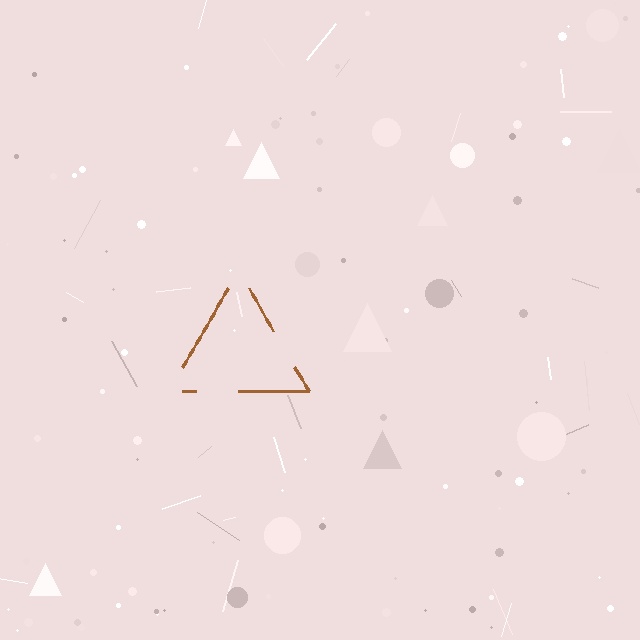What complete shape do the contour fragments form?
The contour fragments form a triangle.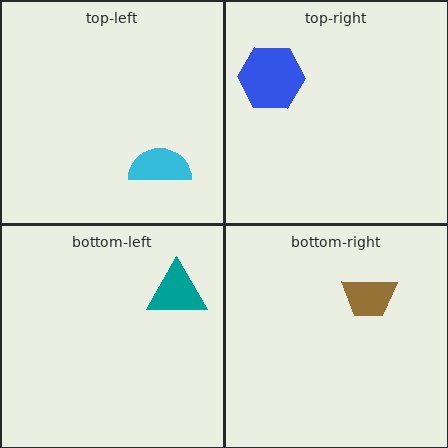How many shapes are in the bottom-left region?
1.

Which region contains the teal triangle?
The bottom-left region.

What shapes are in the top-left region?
The cyan semicircle.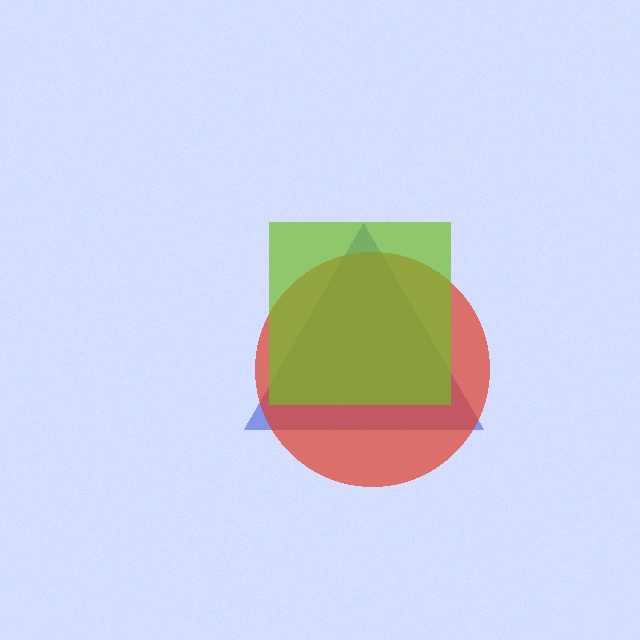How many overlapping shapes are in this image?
There are 3 overlapping shapes in the image.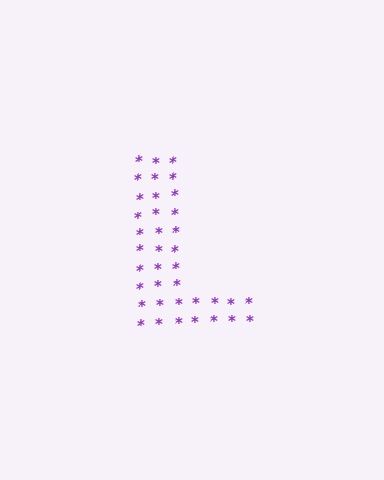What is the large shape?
The large shape is the letter L.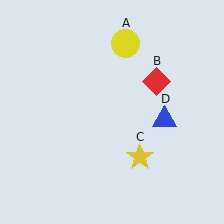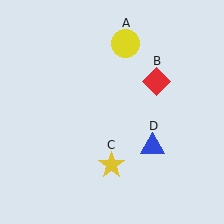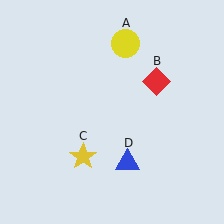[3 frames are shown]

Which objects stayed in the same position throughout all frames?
Yellow circle (object A) and red diamond (object B) remained stationary.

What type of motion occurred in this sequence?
The yellow star (object C), blue triangle (object D) rotated clockwise around the center of the scene.